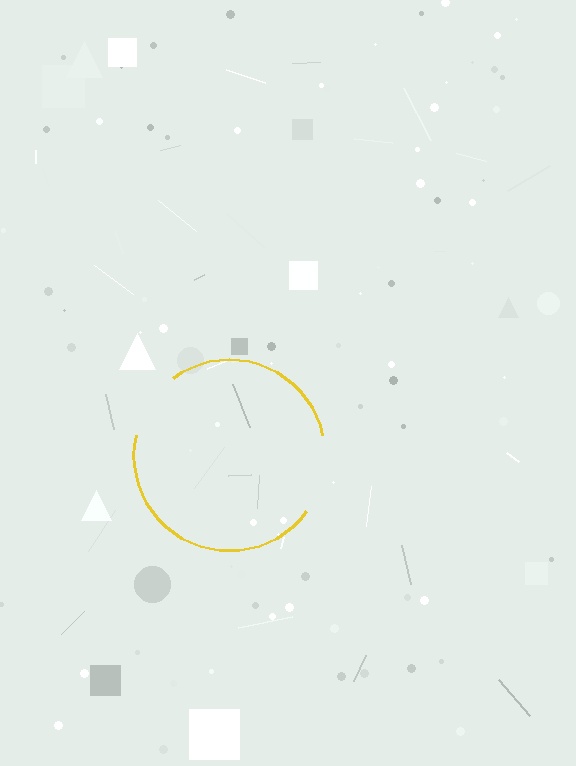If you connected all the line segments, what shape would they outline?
They would outline a circle.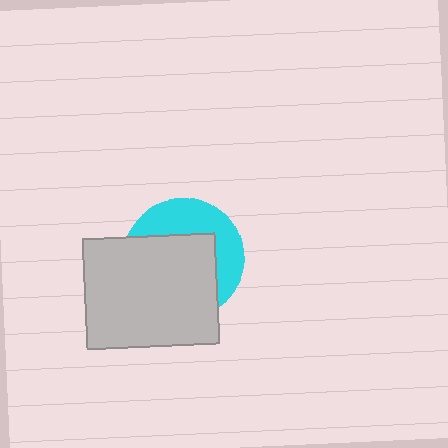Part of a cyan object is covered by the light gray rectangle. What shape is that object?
It is a circle.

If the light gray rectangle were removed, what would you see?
You would see the complete cyan circle.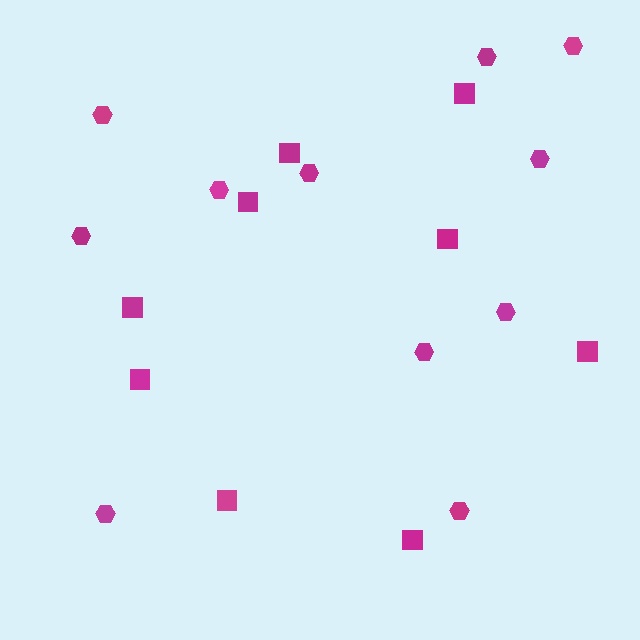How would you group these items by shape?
There are 2 groups: one group of hexagons (11) and one group of squares (9).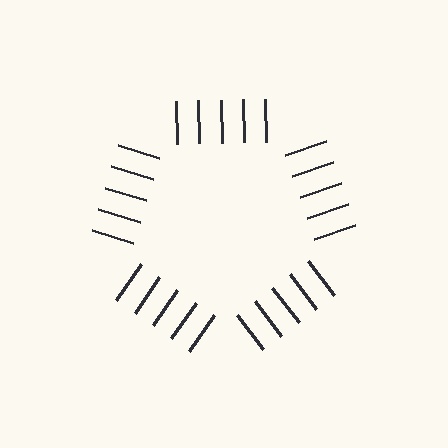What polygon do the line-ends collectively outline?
An illusory pentagon — the line segments terminate on its edges but no continuous stroke is drawn.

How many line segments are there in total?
25 — 5 along each of the 5 edges.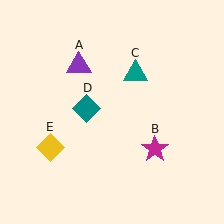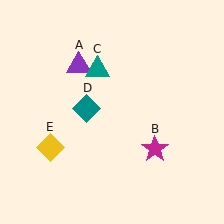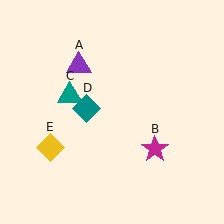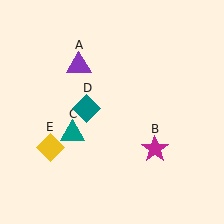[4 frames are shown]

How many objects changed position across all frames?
1 object changed position: teal triangle (object C).